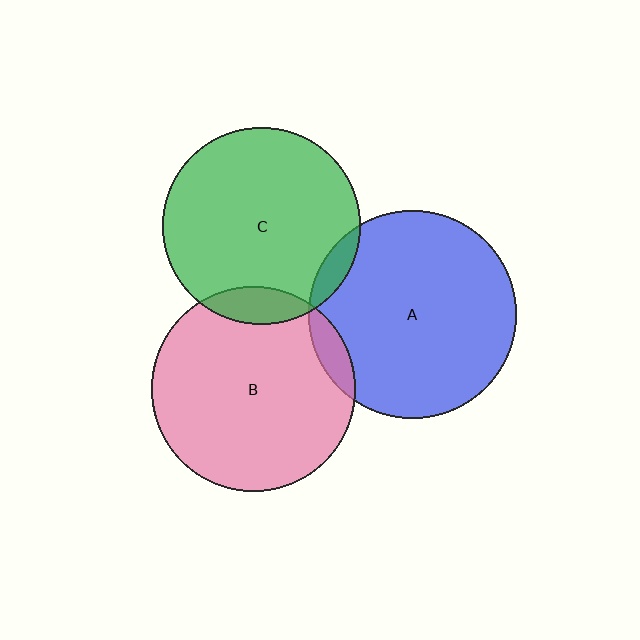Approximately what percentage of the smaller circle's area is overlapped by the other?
Approximately 10%.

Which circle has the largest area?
Circle A (blue).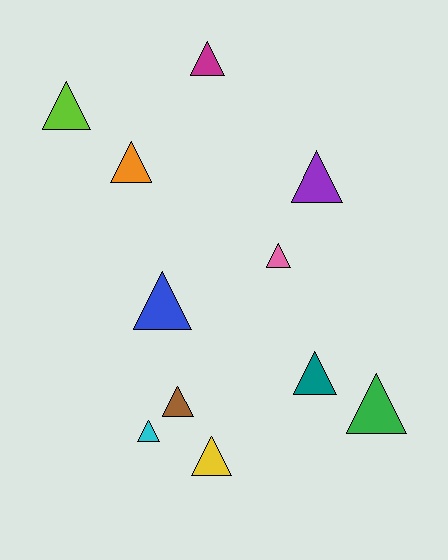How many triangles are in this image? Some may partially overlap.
There are 11 triangles.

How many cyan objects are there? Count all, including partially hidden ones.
There is 1 cyan object.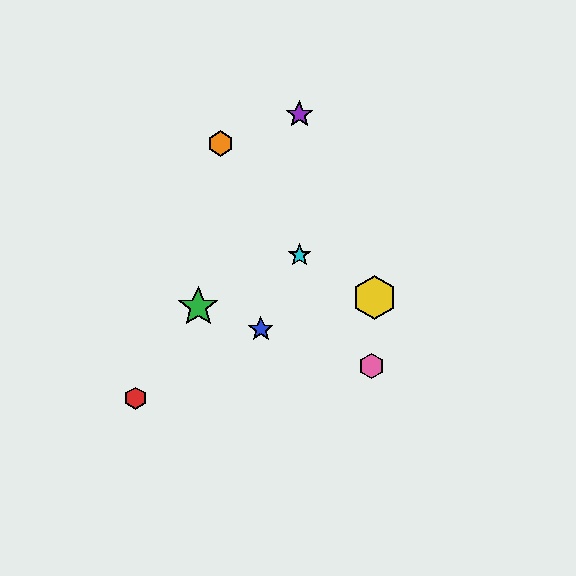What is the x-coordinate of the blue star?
The blue star is at x≈261.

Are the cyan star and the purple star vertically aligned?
Yes, both are at x≈299.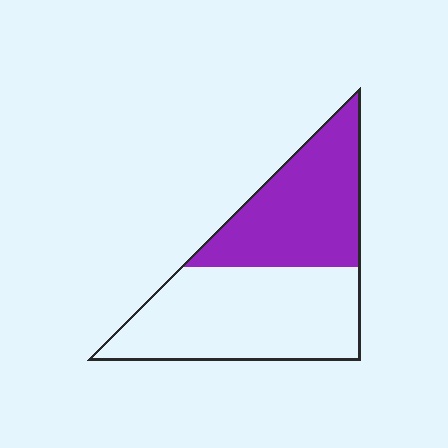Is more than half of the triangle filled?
No.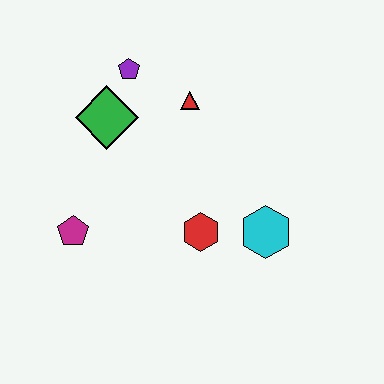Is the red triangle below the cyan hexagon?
No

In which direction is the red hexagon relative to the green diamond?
The red hexagon is below the green diamond.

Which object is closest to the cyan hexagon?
The red hexagon is closest to the cyan hexagon.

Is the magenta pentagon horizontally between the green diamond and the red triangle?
No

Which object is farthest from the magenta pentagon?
The cyan hexagon is farthest from the magenta pentagon.